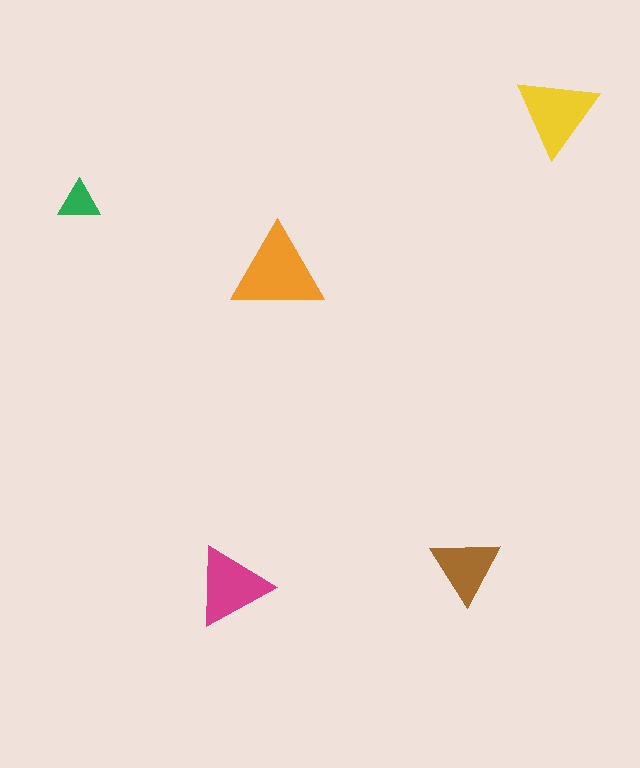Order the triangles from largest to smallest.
the orange one, the yellow one, the magenta one, the brown one, the green one.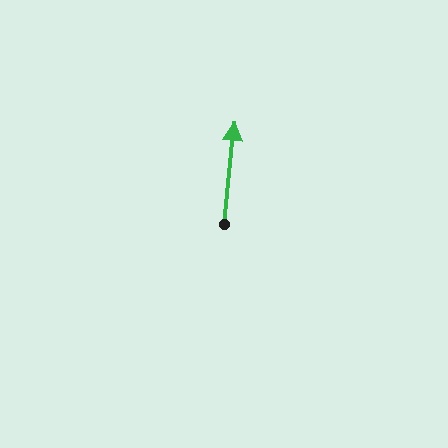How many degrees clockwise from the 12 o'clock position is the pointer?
Approximately 6 degrees.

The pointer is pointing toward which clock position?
Roughly 12 o'clock.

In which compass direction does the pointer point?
North.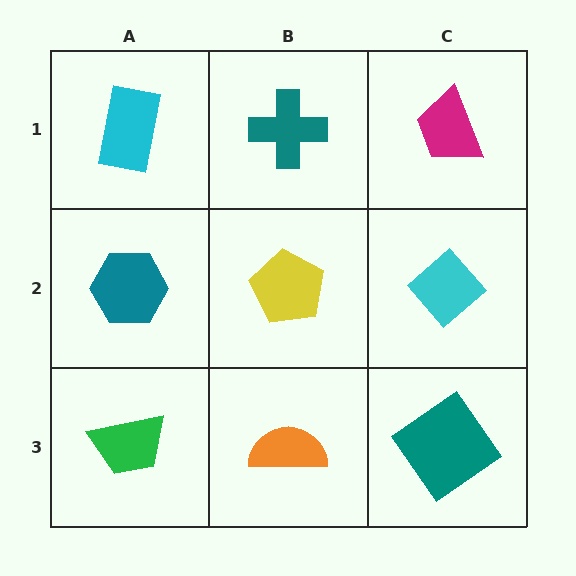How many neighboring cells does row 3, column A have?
2.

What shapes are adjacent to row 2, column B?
A teal cross (row 1, column B), an orange semicircle (row 3, column B), a teal hexagon (row 2, column A), a cyan diamond (row 2, column C).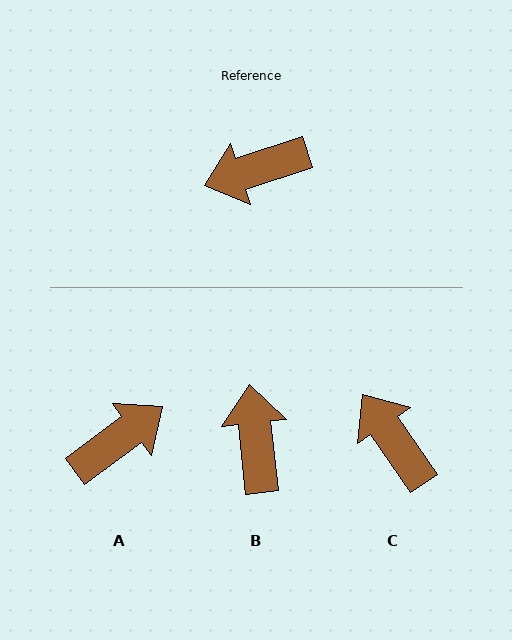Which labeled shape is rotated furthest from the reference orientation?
A, about 162 degrees away.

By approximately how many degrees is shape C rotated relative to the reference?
Approximately 74 degrees clockwise.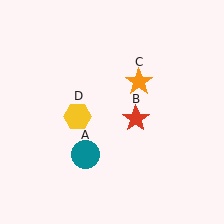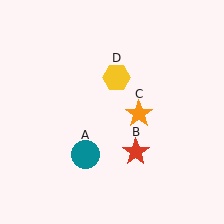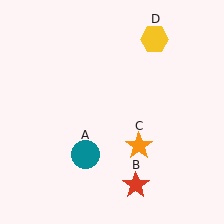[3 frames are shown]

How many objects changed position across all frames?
3 objects changed position: red star (object B), orange star (object C), yellow hexagon (object D).